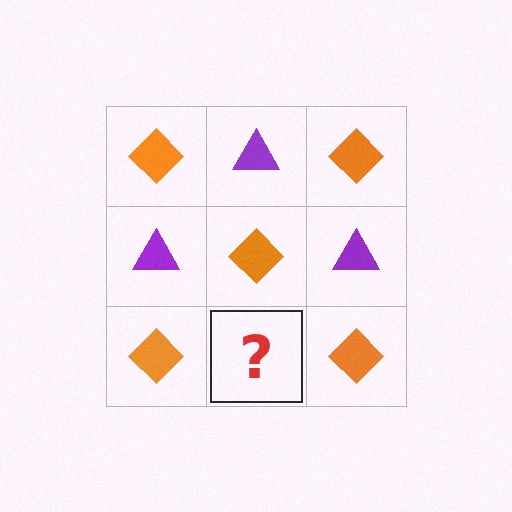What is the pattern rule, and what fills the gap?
The rule is that it alternates orange diamond and purple triangle in a checkerboard pattern. The gap should be filled with a purple triangle.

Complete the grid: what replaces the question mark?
The question mark should be replaced with a purple triangle.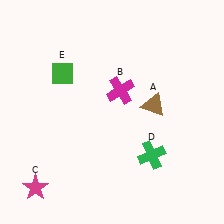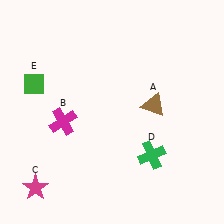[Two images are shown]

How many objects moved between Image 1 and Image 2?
2 objects moved between the two images.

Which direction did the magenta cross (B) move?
The magenta cross (B) moved left.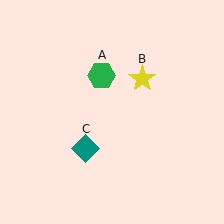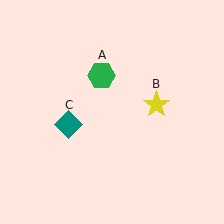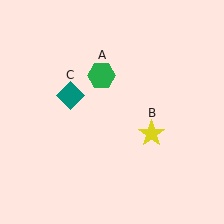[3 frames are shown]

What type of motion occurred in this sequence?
The yellow star (object B), teal diamond (object C) rotated clockwise around the center of the scene.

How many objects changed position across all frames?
2 objects changed position: yellow star (object B), teal diamond (object C).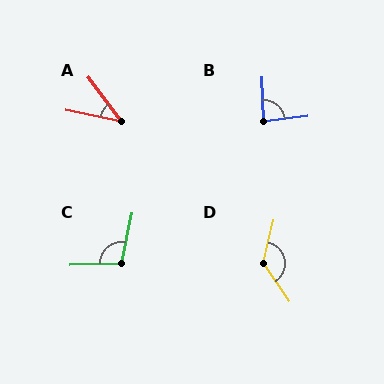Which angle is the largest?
D, at approximately 132 degrees.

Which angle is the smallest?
A, at approximately 41 degrees.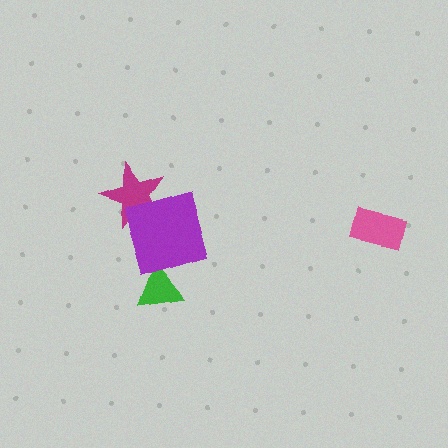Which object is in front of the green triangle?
The purple diamond is in front of the green triangle.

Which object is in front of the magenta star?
The purple diamond is in front of the magenta star.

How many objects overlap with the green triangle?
1 object overlaps with the green triangle.